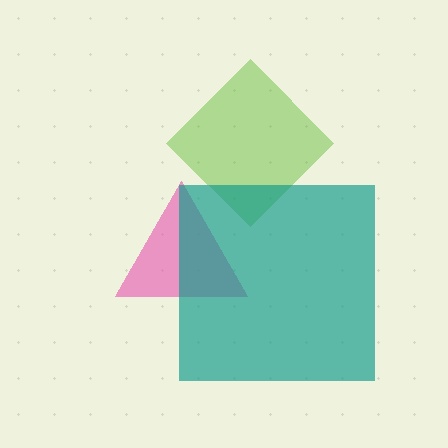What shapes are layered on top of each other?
The layered shapes are: a pink triangle, a lime diamond, a teal square.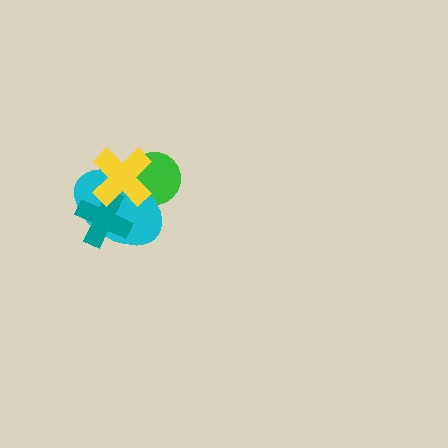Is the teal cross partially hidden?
Yes, it is partially covered by another shape.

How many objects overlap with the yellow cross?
3 objects overlap with the yellow cross.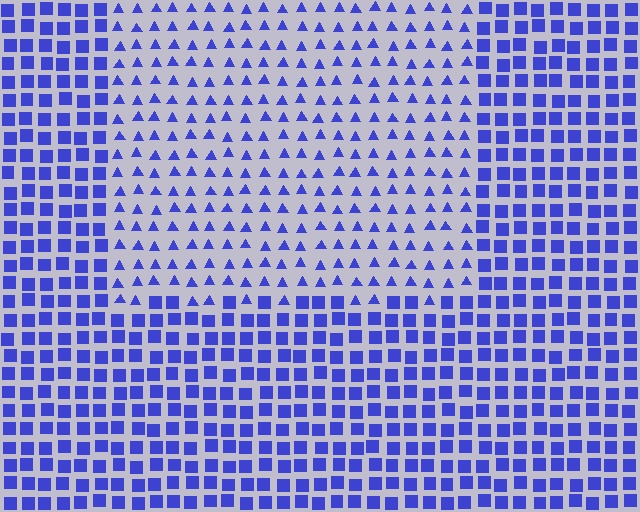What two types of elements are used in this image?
The image uses triangles inside the rectangle region and squares outside it.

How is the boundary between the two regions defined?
The boundary is defined by a change in element shape: triangles inside vs. squares outside. All elements share the same color and spacing.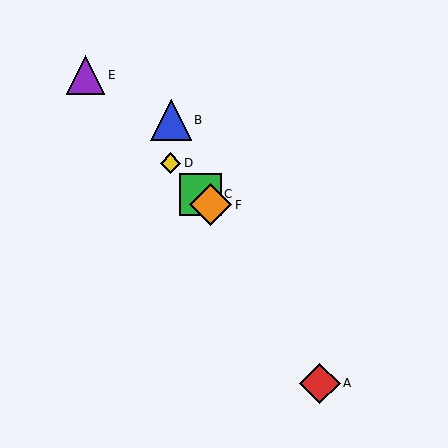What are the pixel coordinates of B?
Object B is at (171, 120).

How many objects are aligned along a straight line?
4 objects (C, D, E, F) are aligned along a straight line.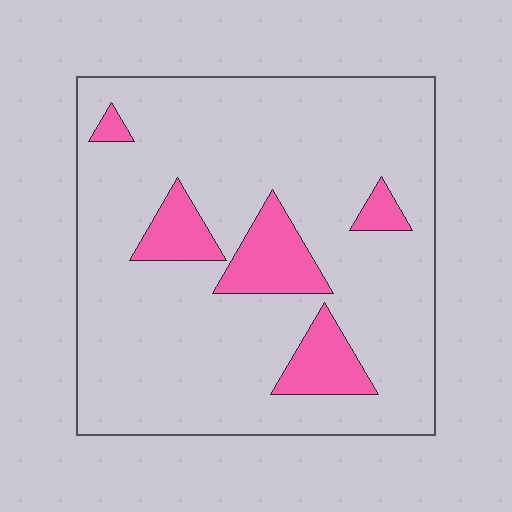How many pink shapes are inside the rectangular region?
5.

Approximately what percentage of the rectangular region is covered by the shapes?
Approximately 15%.